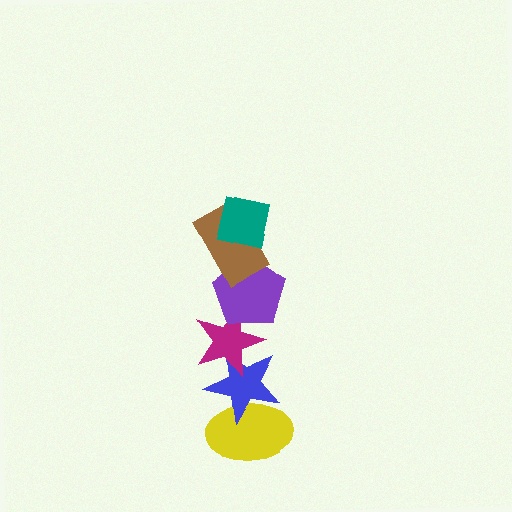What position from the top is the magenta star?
The magenta star is 4th from the top.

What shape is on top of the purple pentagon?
The brown rectangle is on top of the purple pentagon.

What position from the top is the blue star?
The blue star is 5th from the top.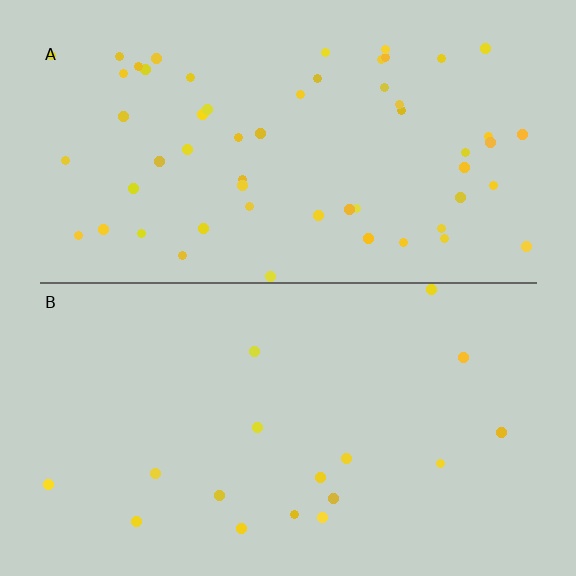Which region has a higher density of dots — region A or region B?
A (the top).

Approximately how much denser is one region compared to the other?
Approximately 3.3× — region A over region B.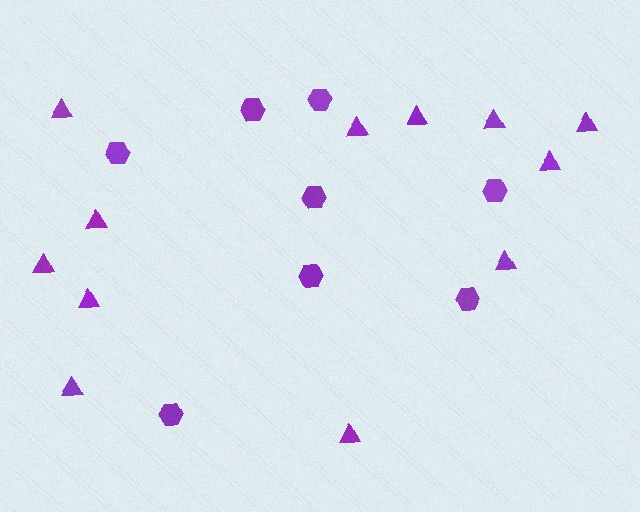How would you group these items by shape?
There are 2 groups: one group of hexagons (8) and one group of triangles (12).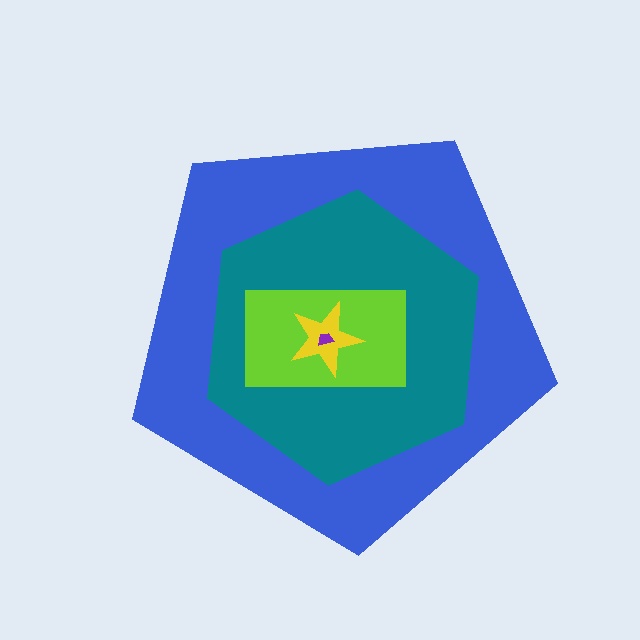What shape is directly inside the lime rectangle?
The yellow star.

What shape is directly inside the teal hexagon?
The lime rectangle.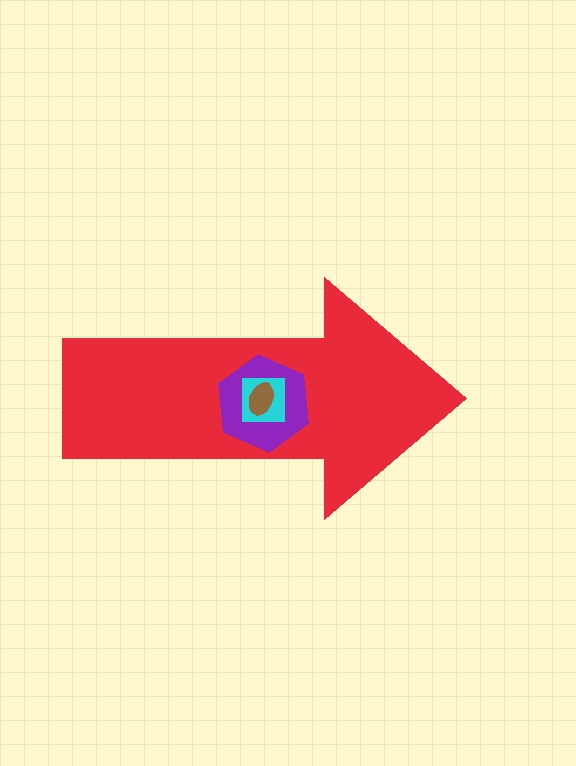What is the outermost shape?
The red arrow.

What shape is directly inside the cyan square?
The brown ellipse.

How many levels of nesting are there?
4.